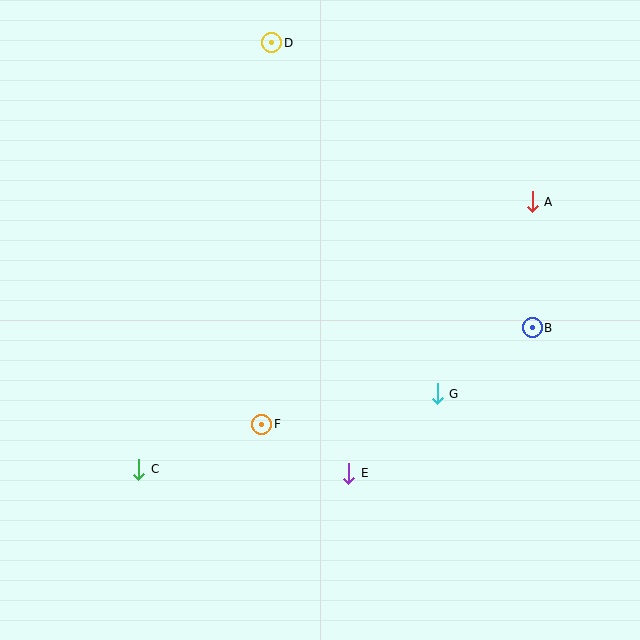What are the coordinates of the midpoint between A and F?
The midpoint between A and F is at (397, 313).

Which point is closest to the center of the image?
Point F at (262, 424) is closest to the center.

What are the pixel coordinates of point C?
Point C is at (139, 469).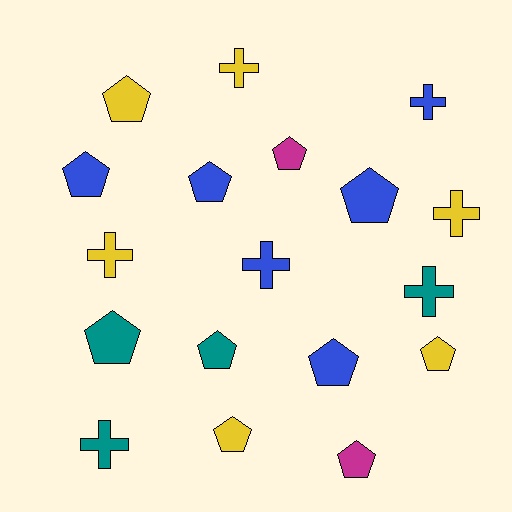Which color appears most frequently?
Yellow, with 6 objects.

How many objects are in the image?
There are 18 objects.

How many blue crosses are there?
There are 2 blue crosses.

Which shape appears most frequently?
Pentagon, with 11 objects.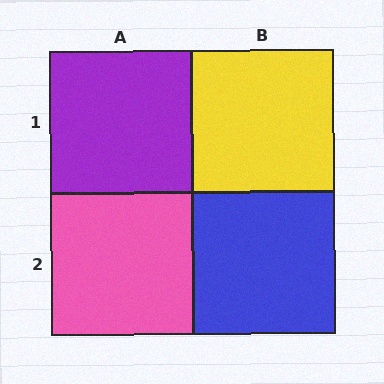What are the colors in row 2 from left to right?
Pink, blue.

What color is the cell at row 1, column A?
Purple.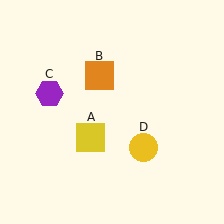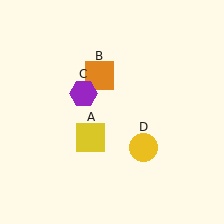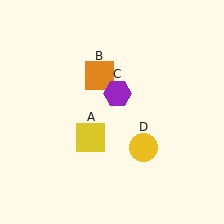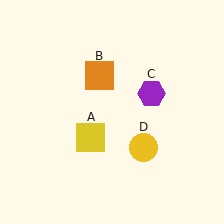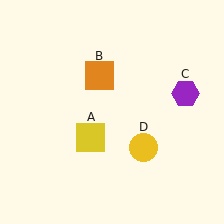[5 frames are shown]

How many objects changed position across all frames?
1 object changed position: purple hexagon (object C).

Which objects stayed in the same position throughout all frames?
Yellow square (object A) and orange square (object B) and yellow circle (object D) remained stationary.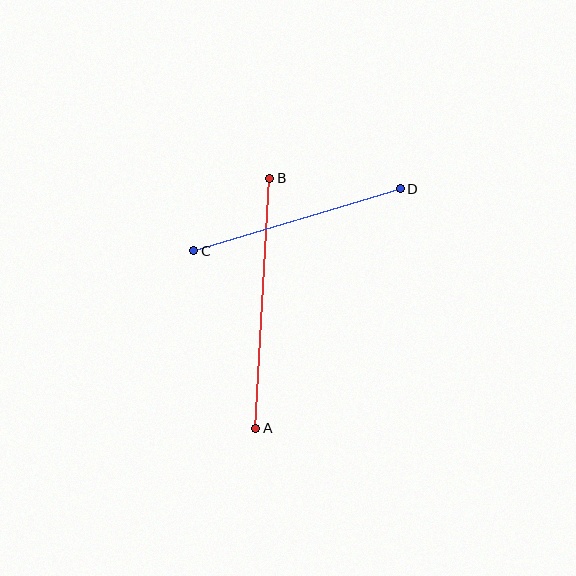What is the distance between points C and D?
The distance is approximately 216 pixels.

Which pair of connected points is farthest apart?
Points A and B are farthest apart.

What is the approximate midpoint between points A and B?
The midpoint is at approximately (263, 303) pixels.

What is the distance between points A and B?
The distance is approximately 250 pixels.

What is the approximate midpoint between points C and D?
The midpoint is at approximately (297, 220) pixels.